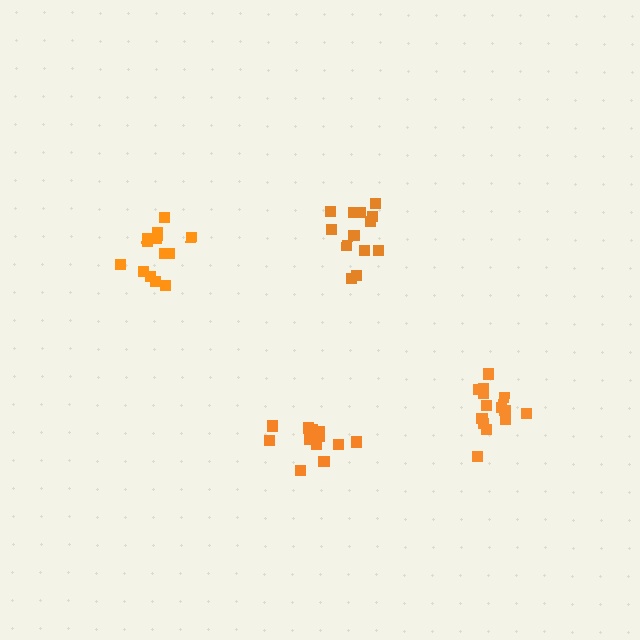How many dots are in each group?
Group 1: 14 dots, Group 2: 13 dots, Group 3: 12 dots, Group 4: 13 dots (52 total).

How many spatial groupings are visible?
There are 4 spatial groupings.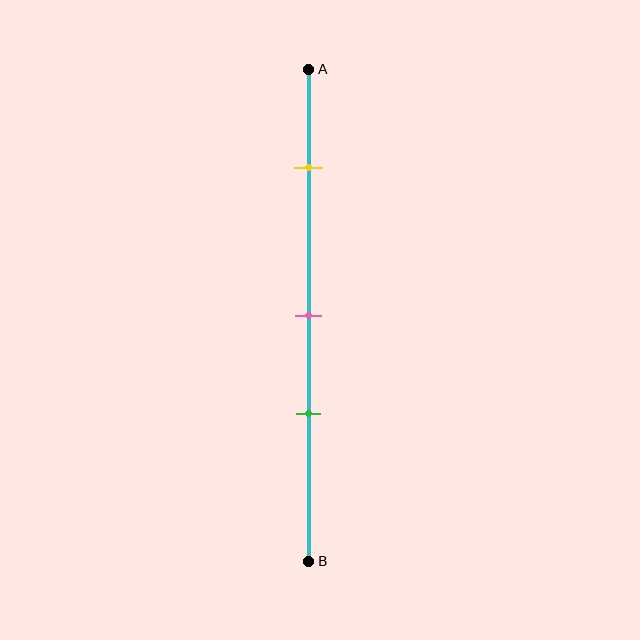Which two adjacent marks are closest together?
The pink and green marks are the closest adjacent pair.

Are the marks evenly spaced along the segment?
No, the marks are not evenly spaced.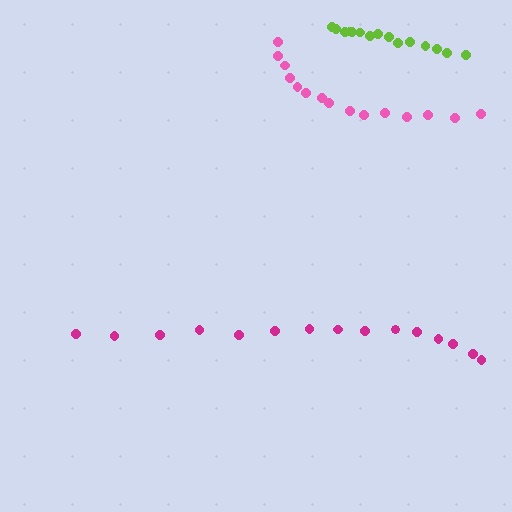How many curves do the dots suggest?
There are 3 distinct paths.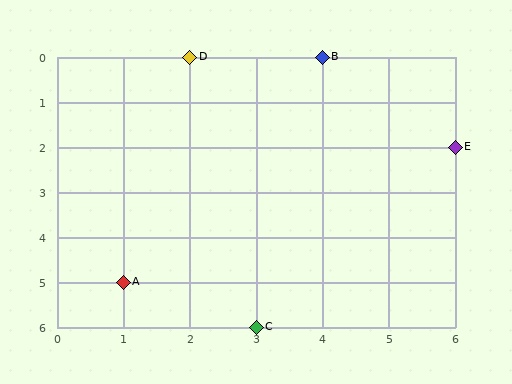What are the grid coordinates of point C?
Point C is at grid coordinates (3, 6).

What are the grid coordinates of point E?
Point E is at grid coordinates (6, 2).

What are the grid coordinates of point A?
Point A is at grid coordinates (1, 5).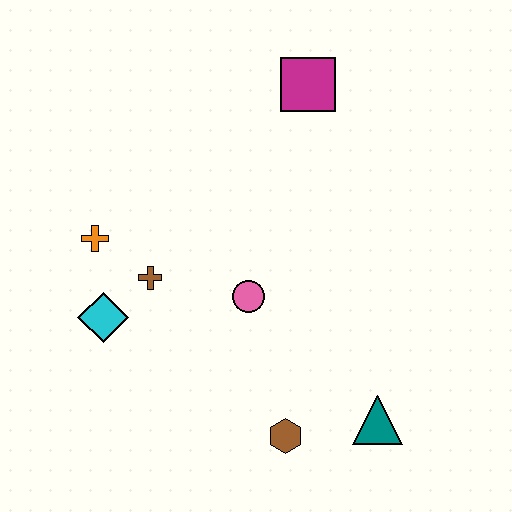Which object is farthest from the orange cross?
The teal triangle is farthest from the orange cross.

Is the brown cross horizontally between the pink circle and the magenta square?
No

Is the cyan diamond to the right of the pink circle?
No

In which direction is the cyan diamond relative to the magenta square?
The cyan diamond is below the magenta square.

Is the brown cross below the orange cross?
Yes